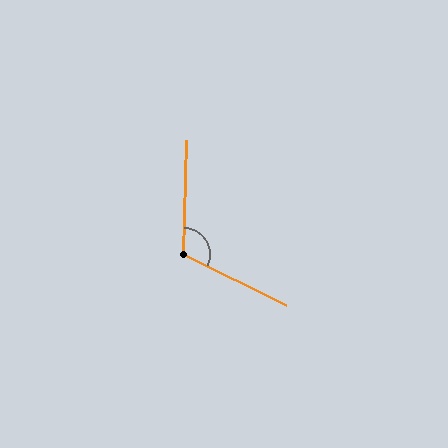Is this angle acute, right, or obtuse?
It is obtuse.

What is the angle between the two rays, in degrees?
Approximately 115 degrees.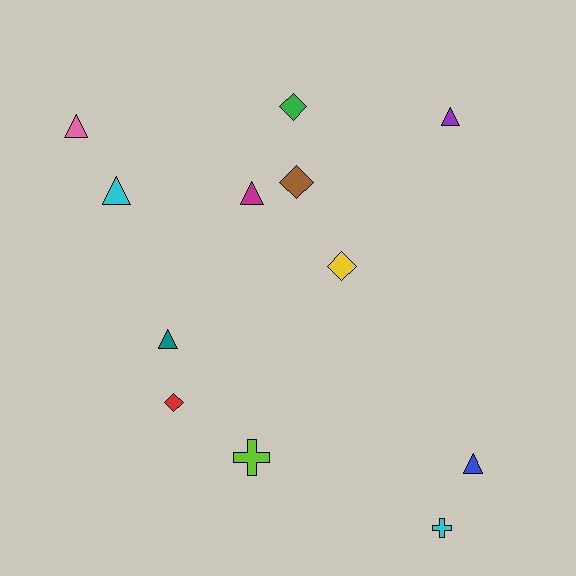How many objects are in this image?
There are 12 objects.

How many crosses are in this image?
There are 2 crosses.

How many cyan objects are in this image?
There are 2 cyan objects.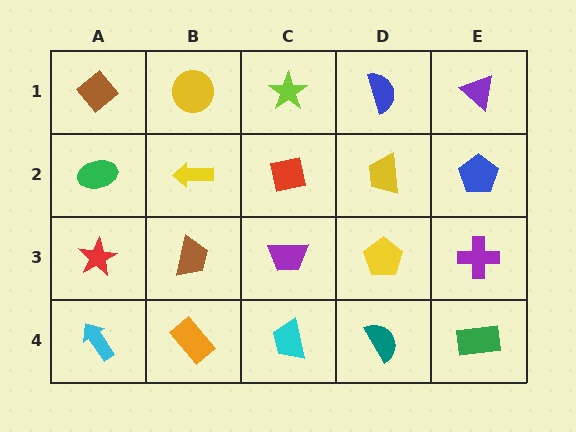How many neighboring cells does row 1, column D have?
3.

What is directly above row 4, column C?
A purple trapezoid.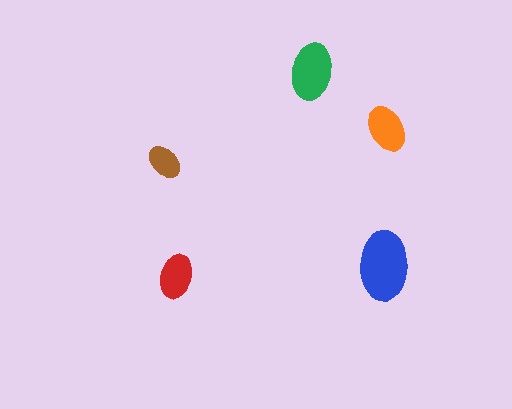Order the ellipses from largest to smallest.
the blue one, the green one, the orange one, the red one, the brown one.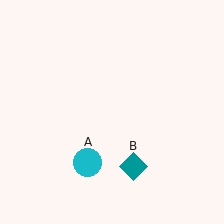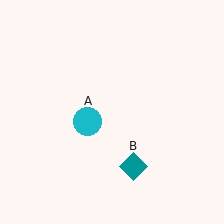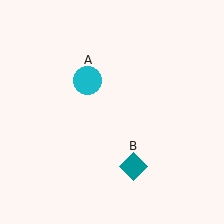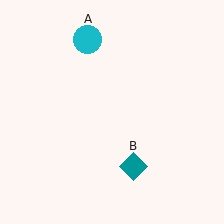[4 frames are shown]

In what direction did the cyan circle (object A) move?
The cyan circle (object A) moved up.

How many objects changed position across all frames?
1 object changed position: cyan circle (object A).